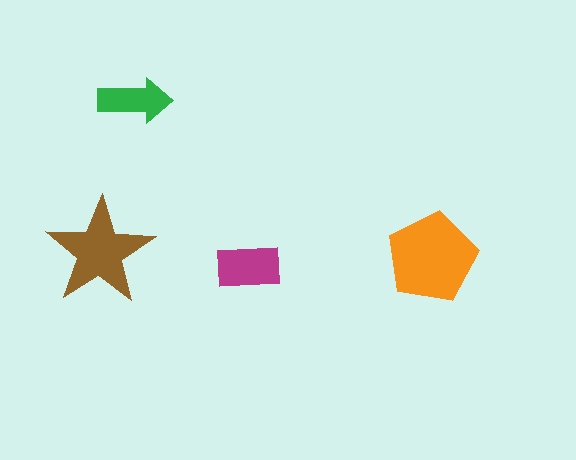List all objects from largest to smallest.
The orange pentagon, the brown star, the magenta rectangle, the green arrow.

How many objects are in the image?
There are 4 objects in the image.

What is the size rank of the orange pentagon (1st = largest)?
1st.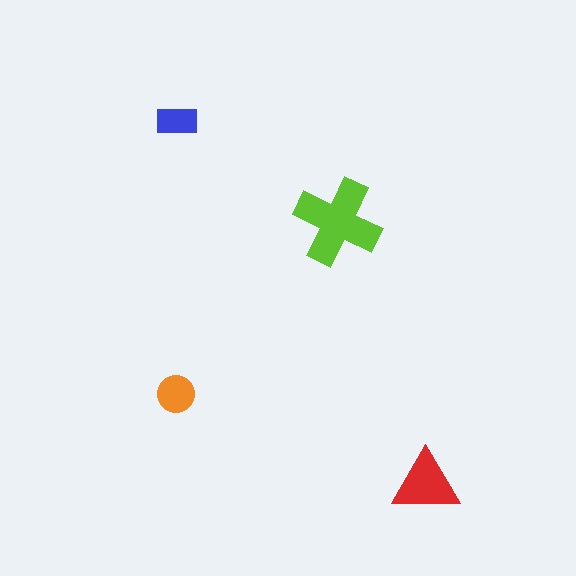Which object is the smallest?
The blue rectangle.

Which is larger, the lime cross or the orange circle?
The lime cross.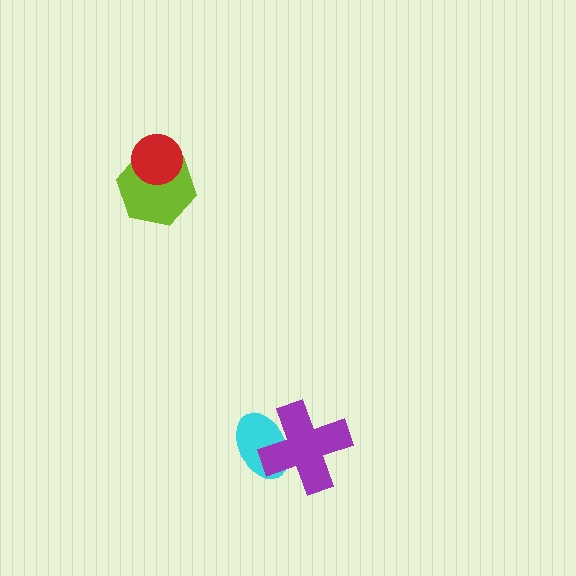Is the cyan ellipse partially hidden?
Yes, it is partially covered by another shape.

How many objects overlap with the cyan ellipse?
1 object overlaps with the cyan ellipse.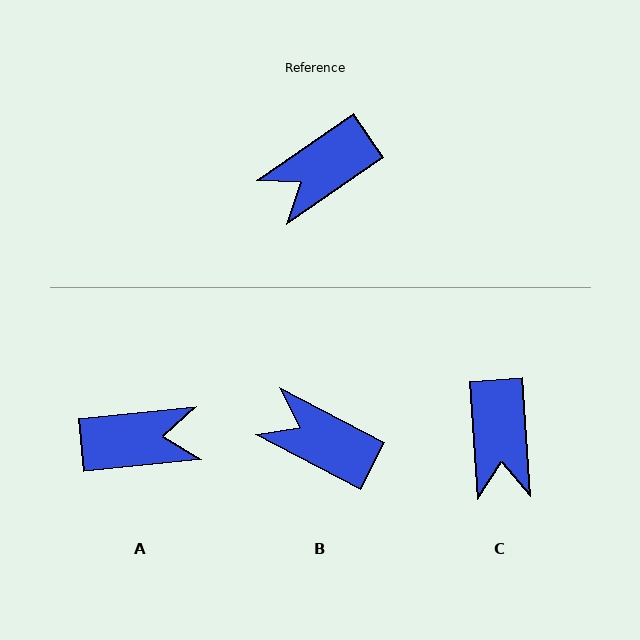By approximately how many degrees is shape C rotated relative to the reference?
Approximately 59 degrees counter-clockwise.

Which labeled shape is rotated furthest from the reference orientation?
A, about 151 degrees away.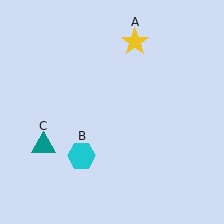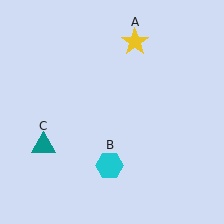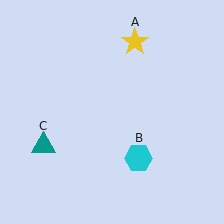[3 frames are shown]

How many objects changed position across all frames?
1 object changed position: cyan hexagon (object B).